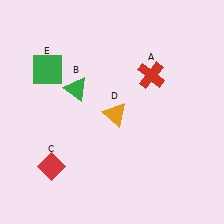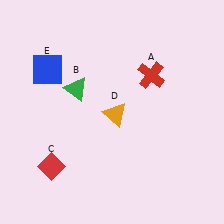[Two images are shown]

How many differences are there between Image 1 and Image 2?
There is 1 difference between the two images.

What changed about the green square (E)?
In Image 1, E is green. In Image 2, it changed to blue.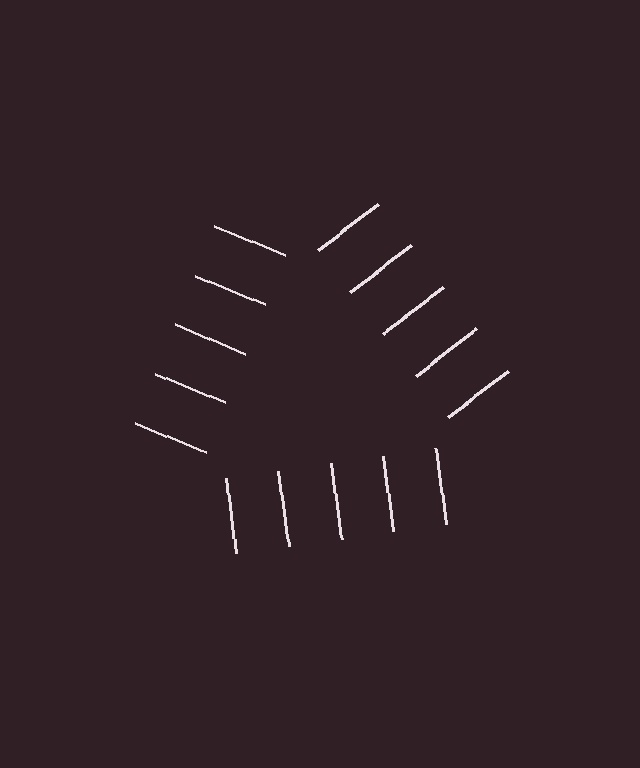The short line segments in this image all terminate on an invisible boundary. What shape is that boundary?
An illusory triangle — the line segments terminate on its edges but no continuous stroke is drawn.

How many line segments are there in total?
15 — 5 along each of the 3 edges.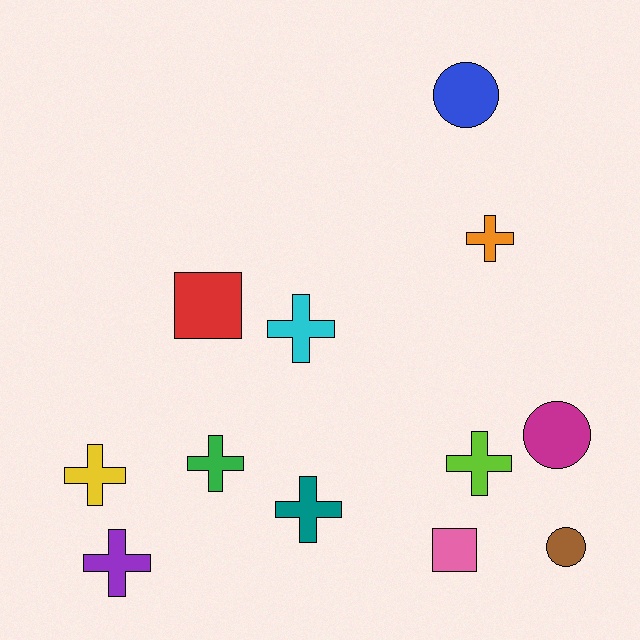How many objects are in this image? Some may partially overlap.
There are 12 objects.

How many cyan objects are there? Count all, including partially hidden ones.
There is 1 cyan object.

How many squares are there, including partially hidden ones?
There are 2 squares.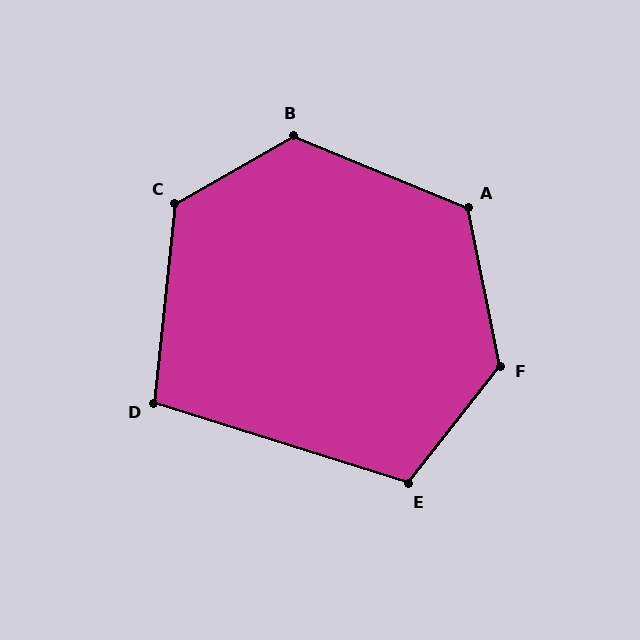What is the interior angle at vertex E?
Approximately 111 degrees (obtuse).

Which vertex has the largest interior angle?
F, at approximately 131 degrees.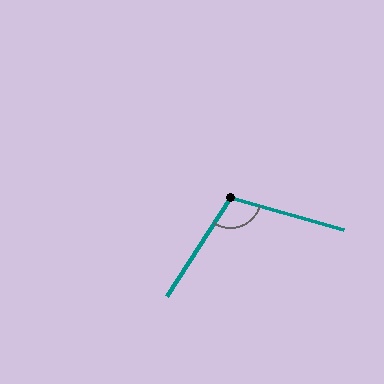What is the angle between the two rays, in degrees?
Approximately 107 degrees.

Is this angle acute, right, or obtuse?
It is obtuse.